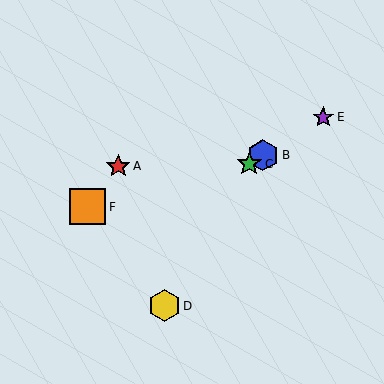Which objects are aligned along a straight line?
Objects B, C, E are aligned along a straight line.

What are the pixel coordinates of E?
Object E is at (323, 117).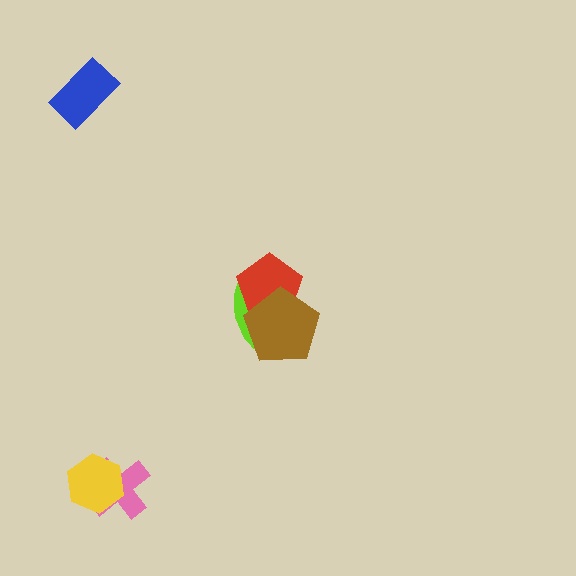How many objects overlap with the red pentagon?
2 objects overlap with the red pentagon.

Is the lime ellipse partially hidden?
Yes, it is partially covered by another shape.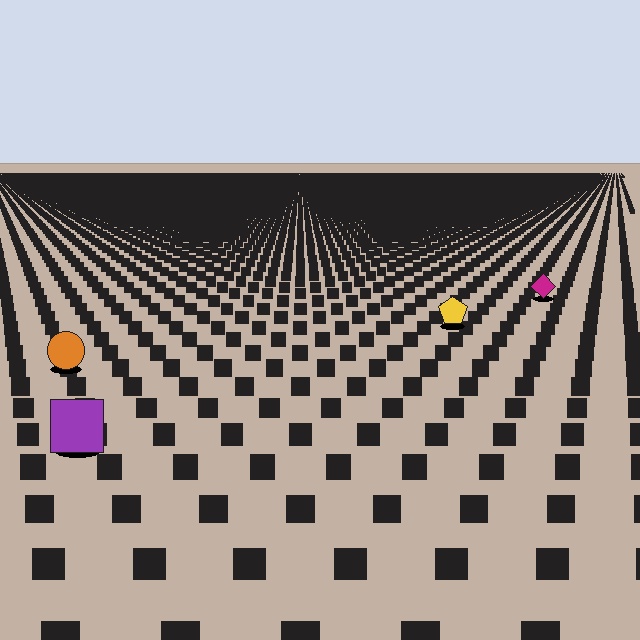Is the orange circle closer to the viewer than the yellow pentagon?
Yes. The orange circle is closer — you can tell from the texture gradient: the ground texture is coarser near it.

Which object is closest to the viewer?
The purple square is closest. The texture marks near it are larger and more spread out.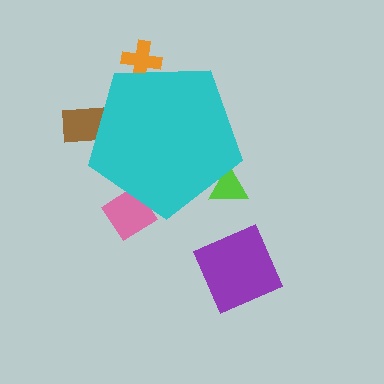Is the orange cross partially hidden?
Yes, the orange cross is partially hidden behind the cyan pentagon.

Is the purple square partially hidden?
No, the purple square is fully visible.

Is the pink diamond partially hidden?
Yes, the pink diamond is partially hidden behind the cyan pentagon.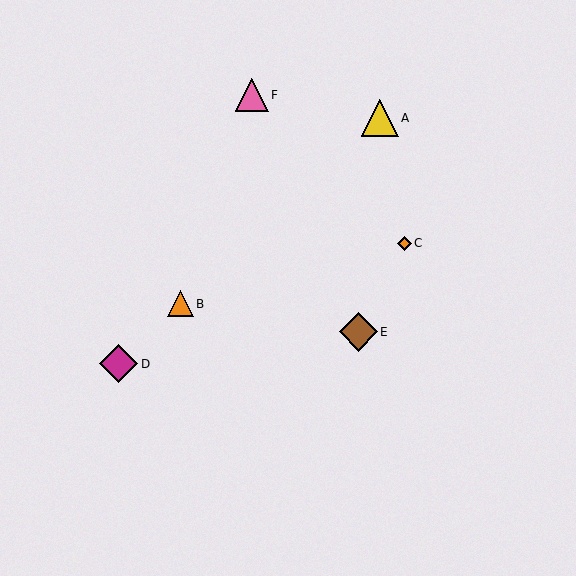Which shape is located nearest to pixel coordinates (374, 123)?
The yellow triangle (labeled A) at (380, 118) is nearest to that location.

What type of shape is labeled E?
Shape E is a brown diamond.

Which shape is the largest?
The brown diamond (labeled E) is the largest.